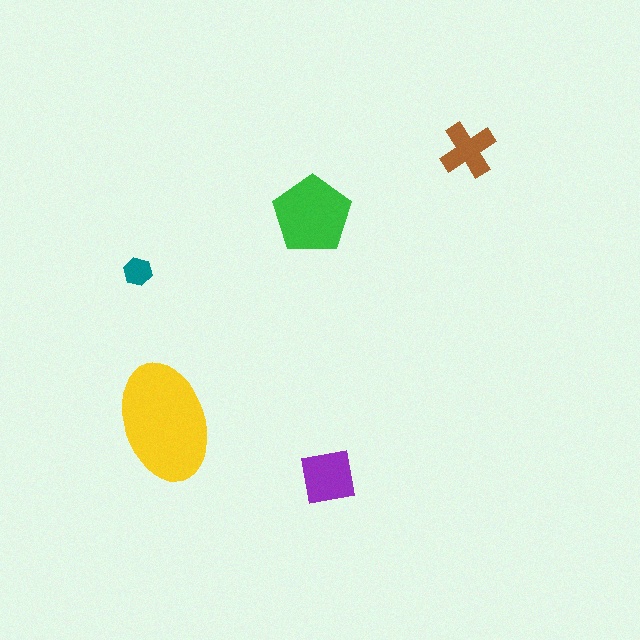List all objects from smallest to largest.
The teal hexagon, the brown cross, the purple square, the green pentagon, the yellow ellipse.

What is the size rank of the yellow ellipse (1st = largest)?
1st.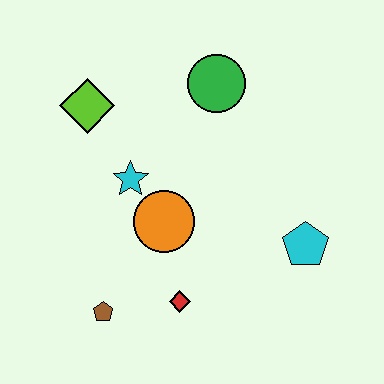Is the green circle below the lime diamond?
No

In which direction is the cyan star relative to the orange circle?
The cyan star is above the orange circle.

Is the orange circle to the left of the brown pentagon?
No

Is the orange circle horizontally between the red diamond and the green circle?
No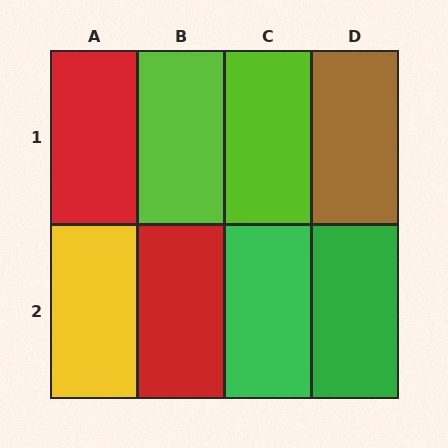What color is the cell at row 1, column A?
Red.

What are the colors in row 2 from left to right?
Yellow, red, green, green.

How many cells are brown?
1 cell is brown.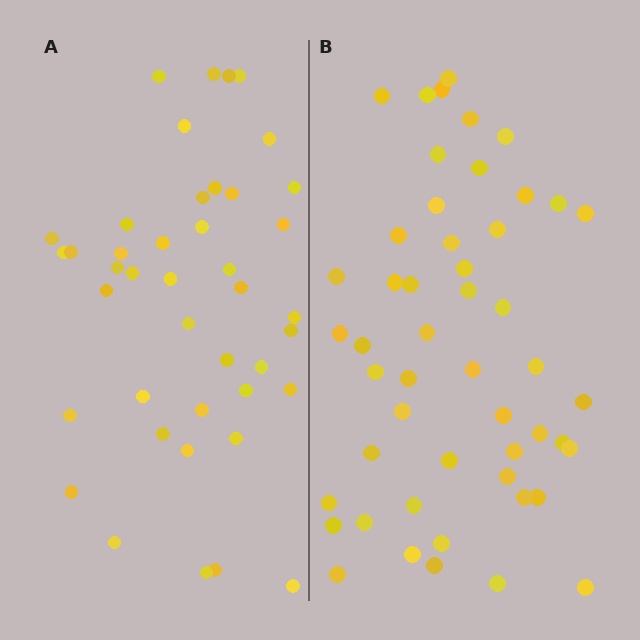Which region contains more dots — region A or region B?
Region B (the right region) has more dots.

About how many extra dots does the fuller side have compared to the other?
Region B has roughly 8 or so more dots than region A.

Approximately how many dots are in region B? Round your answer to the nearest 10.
About 50 dots.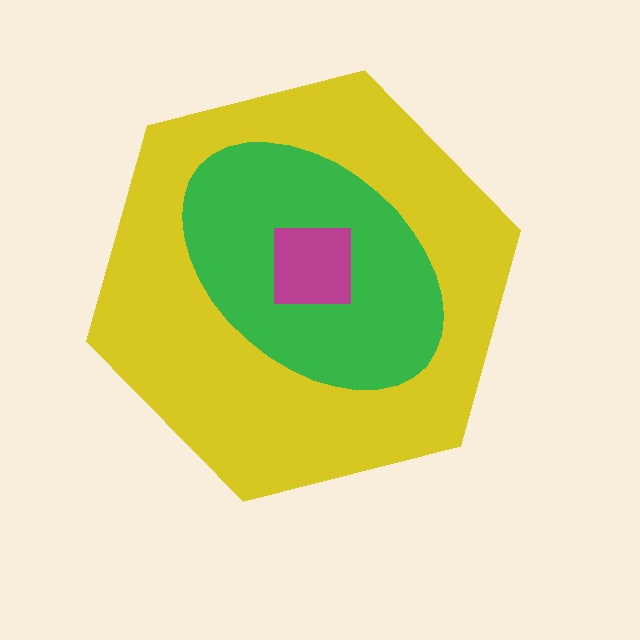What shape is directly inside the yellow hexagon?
The green ellipse.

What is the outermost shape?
The yellow hexagon.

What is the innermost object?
The magenta square.